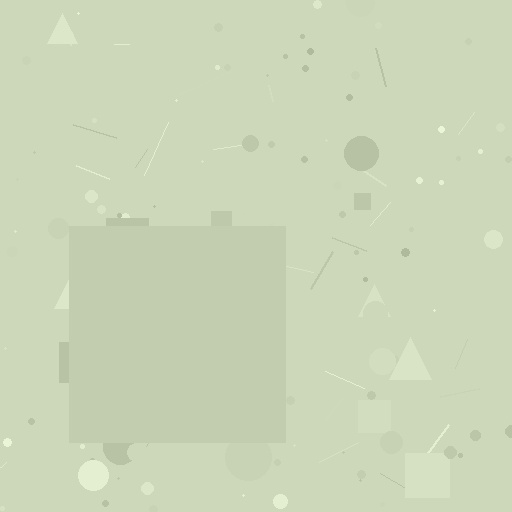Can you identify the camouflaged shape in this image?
The camouflaged shape is a square.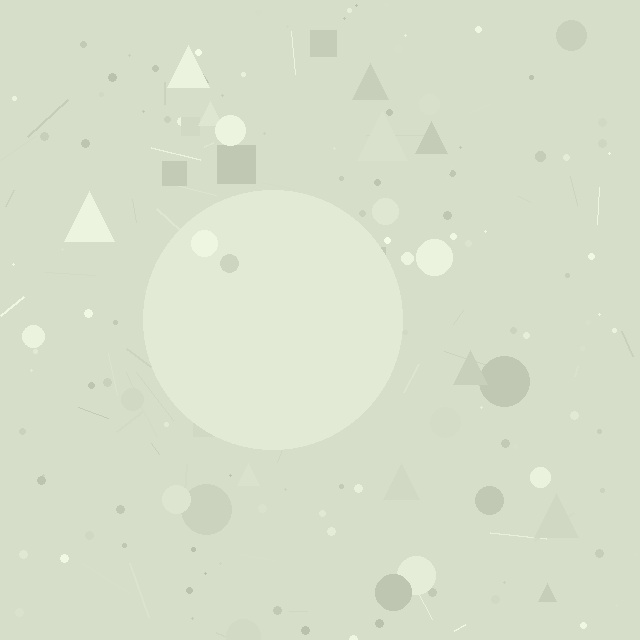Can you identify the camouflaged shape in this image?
The camouflaged shape is a circle.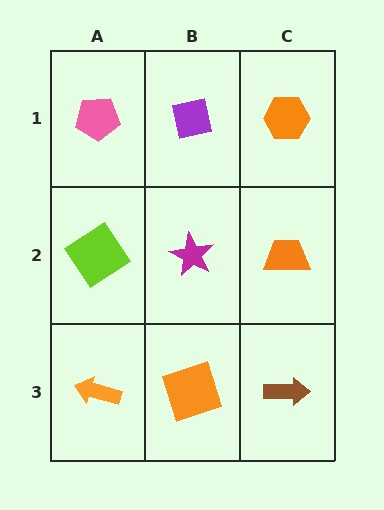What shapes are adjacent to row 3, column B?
A magenta star (row 2, column B), an orange arrow (row 3, column A), a brown arrow (row 3, column C).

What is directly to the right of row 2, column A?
A magenta star.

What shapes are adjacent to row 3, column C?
An orange trapezoid (row 2, column C), an orange square (row 3, column B).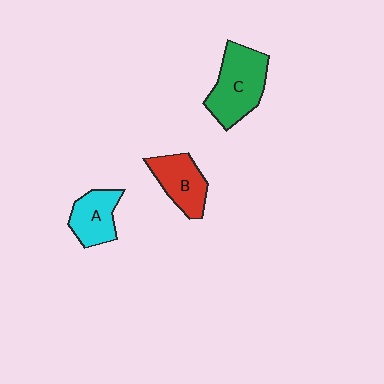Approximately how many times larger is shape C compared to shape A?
Approximately 1.6 times.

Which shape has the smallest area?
Shape A (cyan).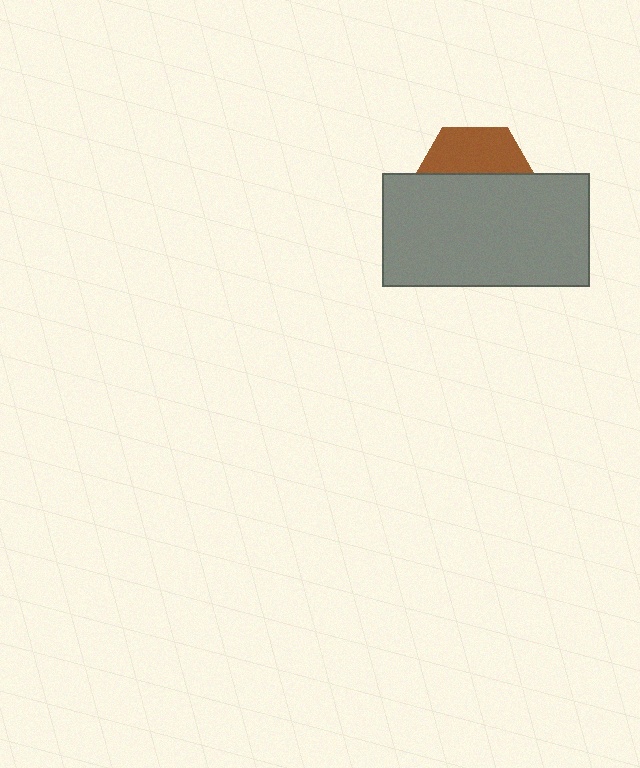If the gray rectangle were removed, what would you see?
You would see the complete brown hexagon.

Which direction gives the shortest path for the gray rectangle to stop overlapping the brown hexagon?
Moving down gives the shortest separation.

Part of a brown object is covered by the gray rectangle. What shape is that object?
It is a hexagon.